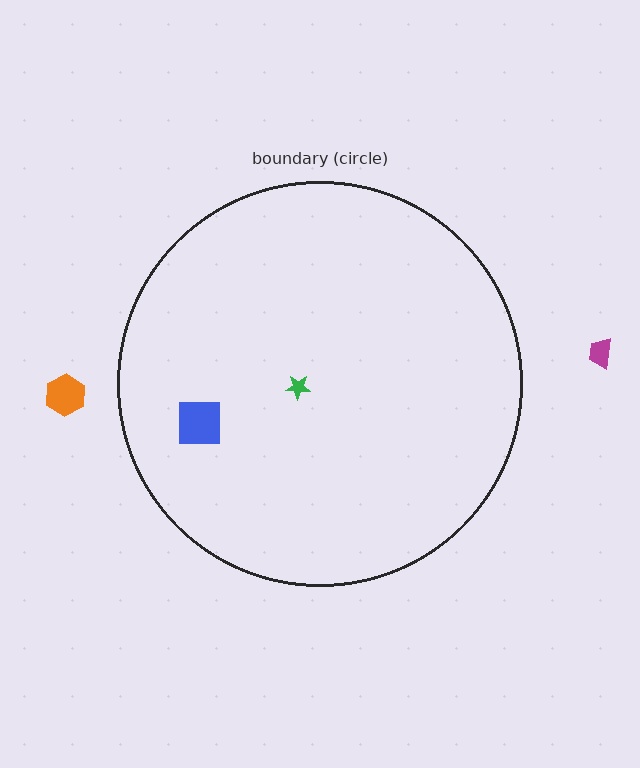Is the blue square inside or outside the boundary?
Inside.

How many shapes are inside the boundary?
2 inside, 2 outside.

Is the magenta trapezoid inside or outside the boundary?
Outside.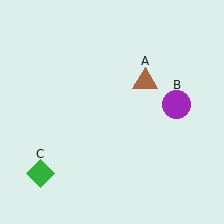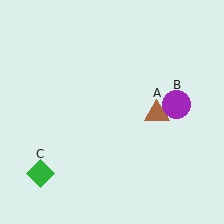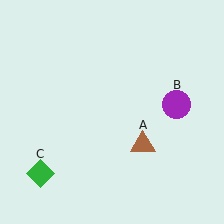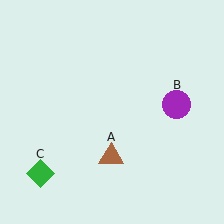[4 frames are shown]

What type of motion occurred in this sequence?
The brown triangle (object A) rotated clockwise around the center of the scene.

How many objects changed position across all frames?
1 object changed position: brown triangle (object A).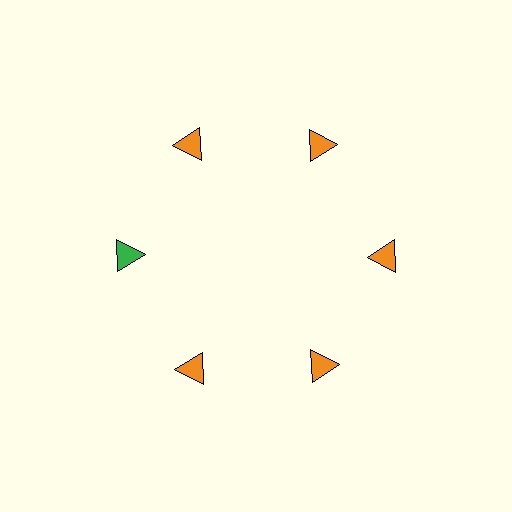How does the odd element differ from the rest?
It has a different color: green instead of orange.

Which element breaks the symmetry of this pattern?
The green triangle at roughly the 9 o'clock position breaks the symmetry. All other shapes are orange triangles.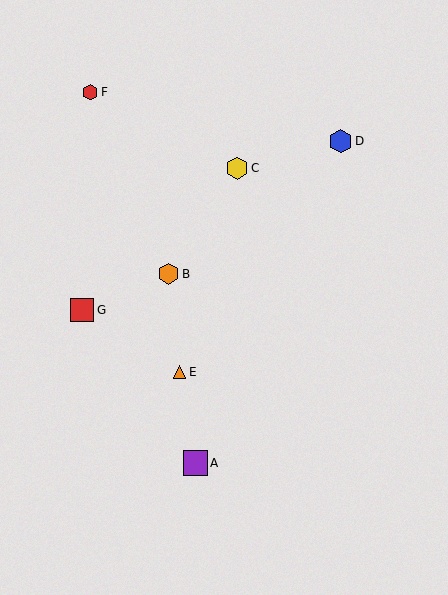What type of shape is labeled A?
Shape A is a purple square.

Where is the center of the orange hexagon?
The center of the orange hexagon is at (169, 274).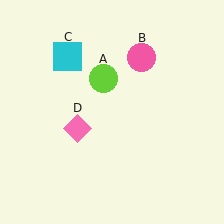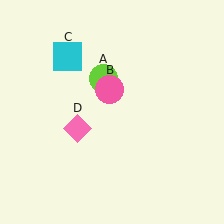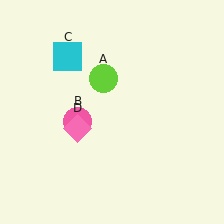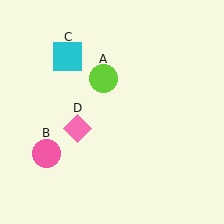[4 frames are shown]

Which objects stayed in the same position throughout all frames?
Lime circle (object A) and cyan square (object C) and pink diamond (object D) remained stationary.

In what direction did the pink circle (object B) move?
The pink circle (object B) moved down and to the left.